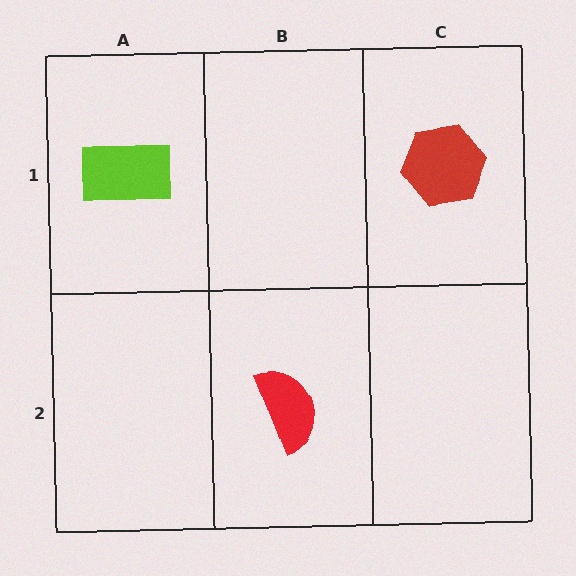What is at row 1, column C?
A red hexagon.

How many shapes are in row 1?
2 shapes.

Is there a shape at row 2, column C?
No, that cell is empty.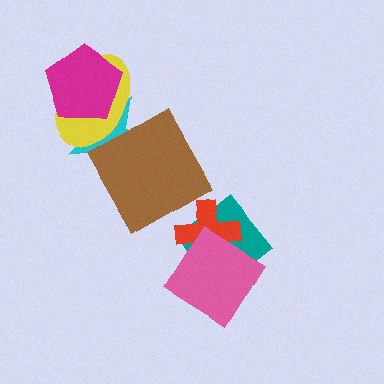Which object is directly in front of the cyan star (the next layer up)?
The yellow ellipse is directly in front of the cyan star.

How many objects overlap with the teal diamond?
2 objects overlap with the teal diamond.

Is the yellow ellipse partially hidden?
Yes, it is partially covered by another shape.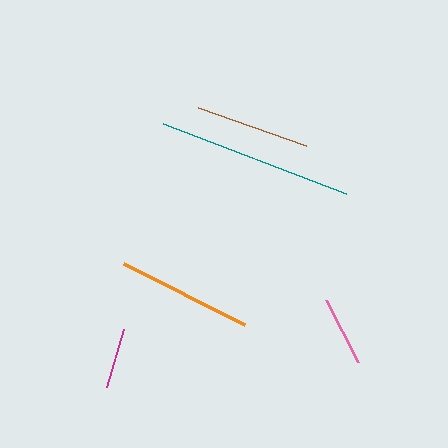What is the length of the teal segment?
The teal segment is approximately 195 pixels long.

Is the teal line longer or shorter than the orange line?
The teal line is longer than the orange line.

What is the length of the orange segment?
The orange segment is approximately 136 pixels long.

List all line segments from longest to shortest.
From longest to shortest: teal, orange, brown, pink, magenta.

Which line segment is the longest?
The teal line is the longest at approximately 195 pixels.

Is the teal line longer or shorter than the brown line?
The teal line is longer than the brown line.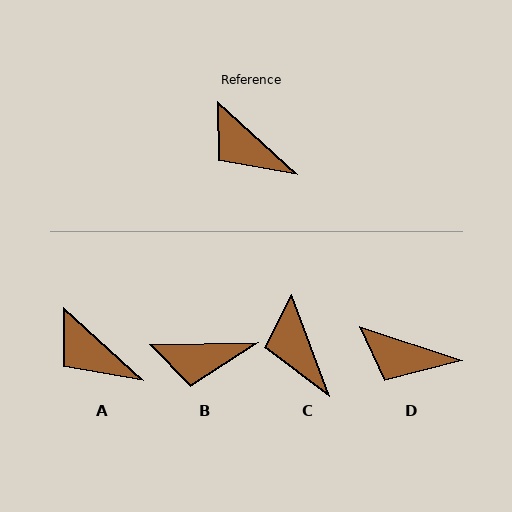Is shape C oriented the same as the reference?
No, it is off by about 27 degrees.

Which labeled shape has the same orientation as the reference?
A.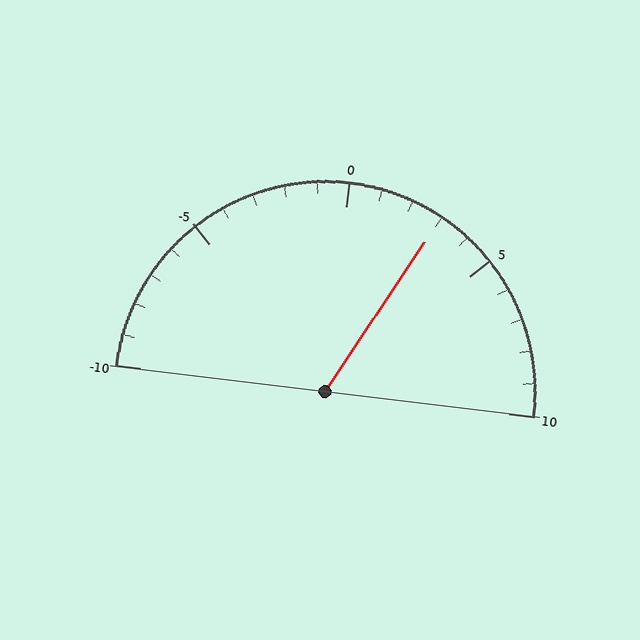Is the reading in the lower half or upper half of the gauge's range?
The reading is in the upper half of the range (-10 to 10).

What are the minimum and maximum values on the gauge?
The gauge ranges from -10 to 10.